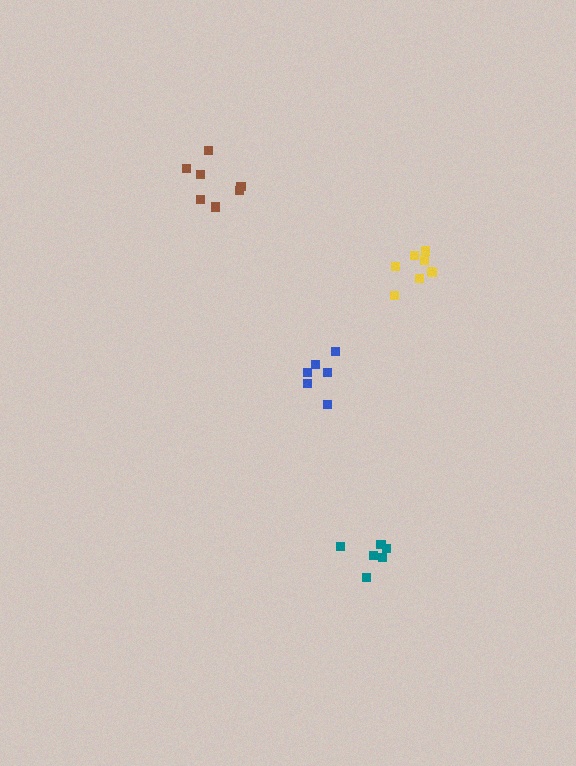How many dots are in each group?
Group 1: 7 dots, Group 2: 9 dots, Group 3: 6 dots, Group 4: 6 dots (28 total).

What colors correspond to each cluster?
The clusters are colored: brown, yellow, teal, blue.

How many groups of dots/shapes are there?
There are 4 groups.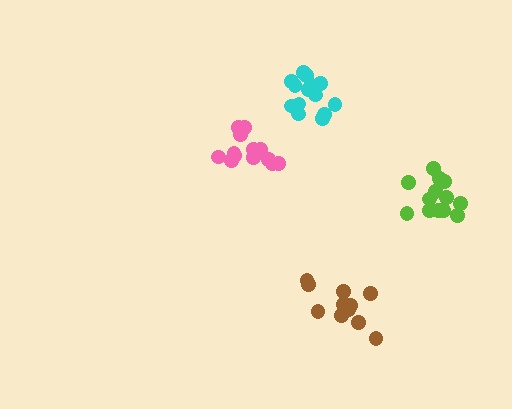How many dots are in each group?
Group 1: 13 dots, Group 2: 11 dots, Group 3: 13 dots, Group 4: 14 dots (51 total).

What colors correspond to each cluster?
The clusters are colored: pink, brown, lime, cyan.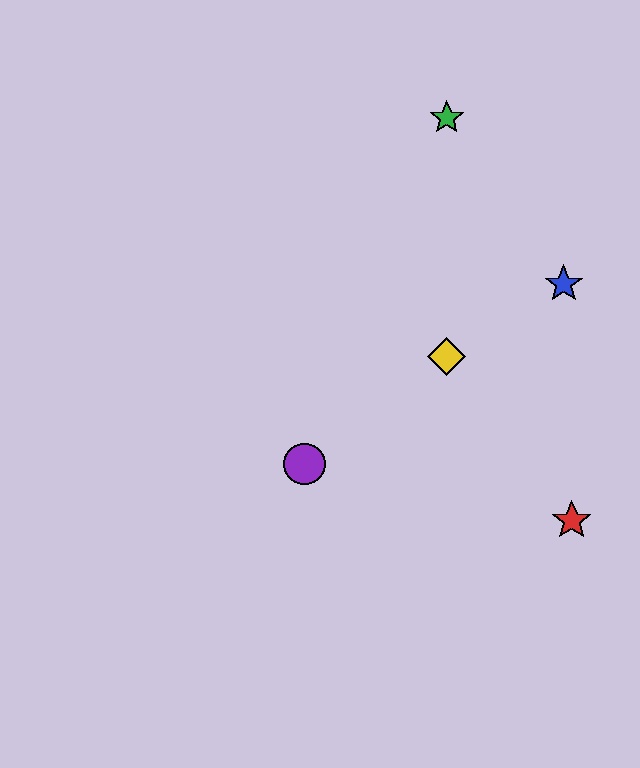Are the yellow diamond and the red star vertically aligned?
No, the yellow diamond is at x≈447 and the red star is at x≈572.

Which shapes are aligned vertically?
The green star, the yellow diamond are aligned vertically.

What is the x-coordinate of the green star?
The green star is at x≈447.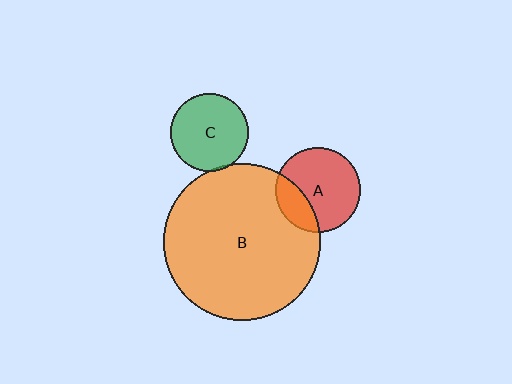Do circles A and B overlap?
Yes.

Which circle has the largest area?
Circle B (orange).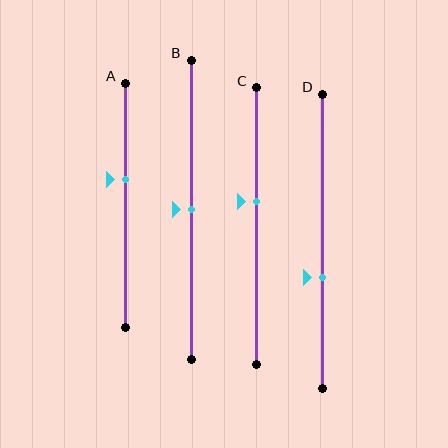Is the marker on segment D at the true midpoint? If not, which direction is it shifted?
No, the marker on segment D is shifted downward by about 12% of the segment length.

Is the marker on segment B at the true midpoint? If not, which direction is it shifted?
Yes, the marker on segment B is at the true midpoint.